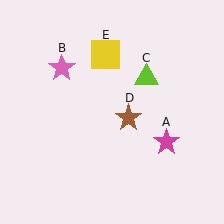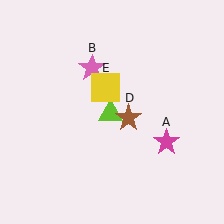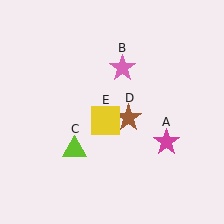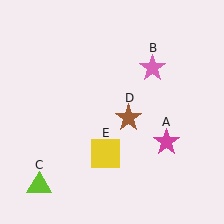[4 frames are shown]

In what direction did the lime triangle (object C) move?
The lime triangle (object C) moved down and to the left.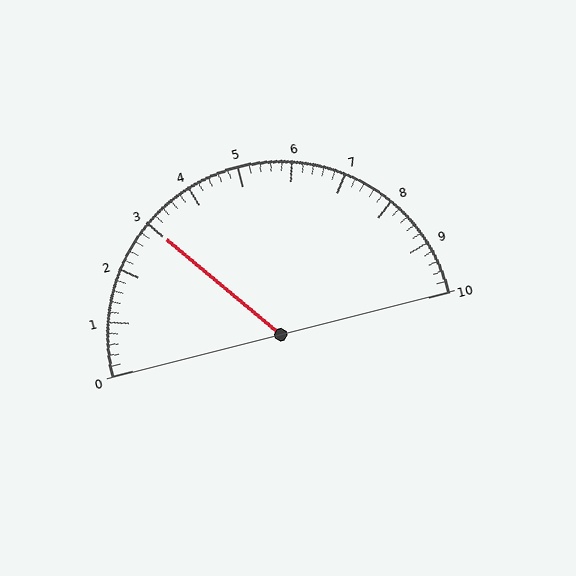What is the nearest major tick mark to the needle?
The nearest major tick mark is 3.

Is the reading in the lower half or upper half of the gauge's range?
The reading is in the lower half of the range (0 to 10).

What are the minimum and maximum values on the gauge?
The gauge ranges from 0 to 10.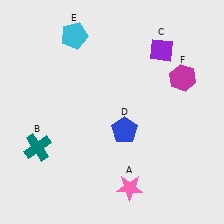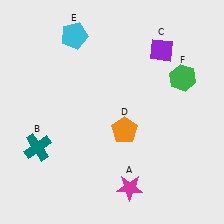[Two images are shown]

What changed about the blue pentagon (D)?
In Image 1, D is blue. In Image 2, it changed to orange.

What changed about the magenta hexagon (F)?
In Image 1, F is magenta. In Image 2, it changed to green.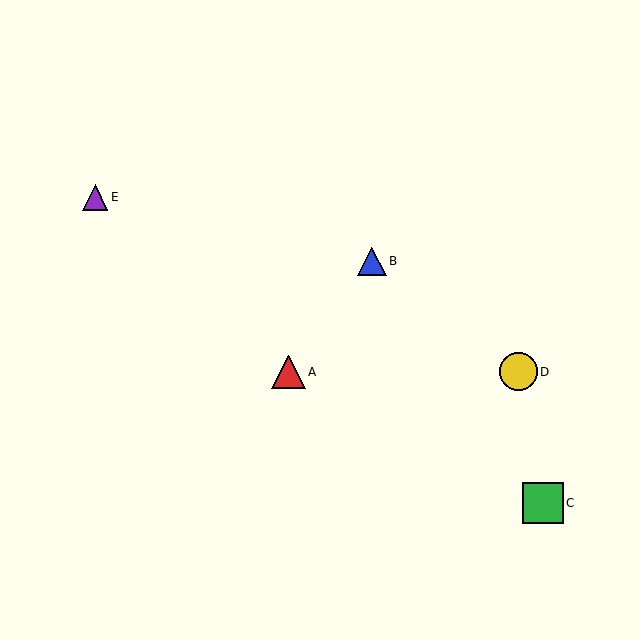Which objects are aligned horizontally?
Objects A, D are aligned horizontally.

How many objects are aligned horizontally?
2 objects (A, D) are aligned horizontally.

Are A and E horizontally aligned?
No, A is at y≈372 and E is at y≈197.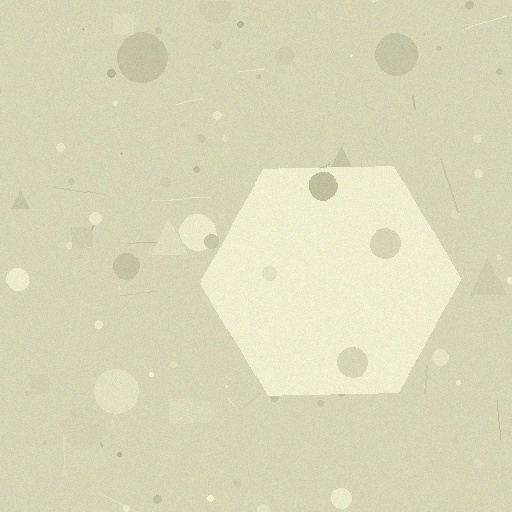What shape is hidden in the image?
A hexagon is hidden in the image.